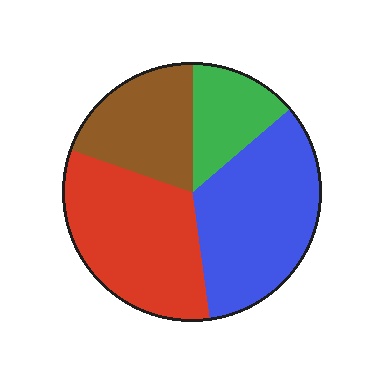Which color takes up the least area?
Green, at roughly 15%.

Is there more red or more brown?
Red.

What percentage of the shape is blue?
Blue covers 34% of the shape.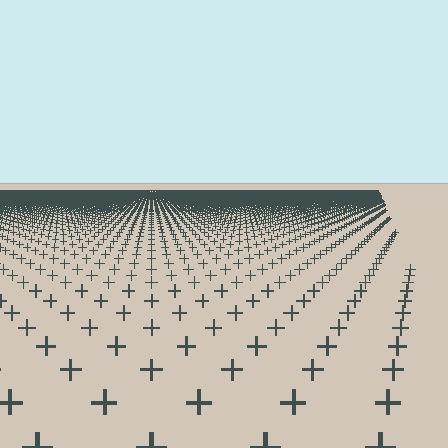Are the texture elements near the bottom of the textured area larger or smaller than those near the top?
Larger. Near the bottom, elements are closer to the viewer and appear at a bigger on-screen size.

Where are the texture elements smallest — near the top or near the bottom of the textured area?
Near the top.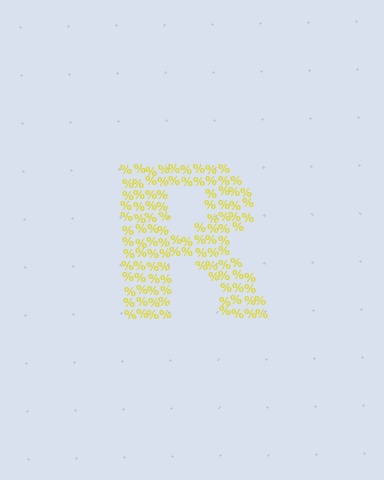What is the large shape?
The large shape is the letter R.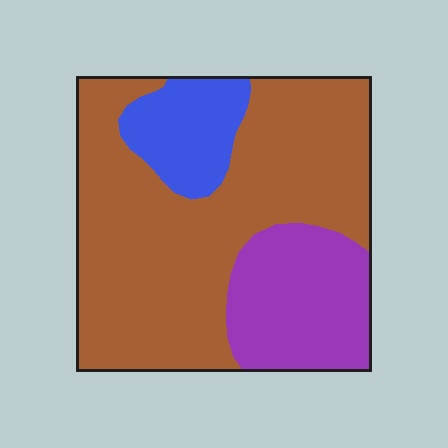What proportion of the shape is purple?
Purple takes up less than a quarter of the shape.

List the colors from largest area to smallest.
From largest to smallest: brown, purple, blue.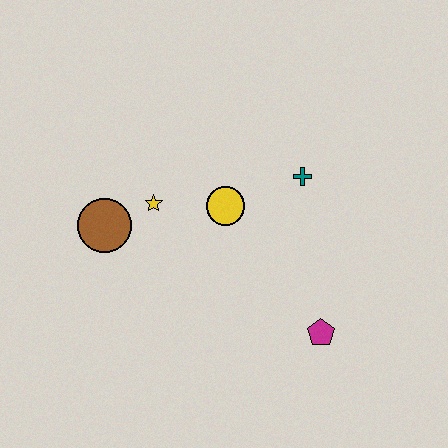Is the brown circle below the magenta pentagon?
No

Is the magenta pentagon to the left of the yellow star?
No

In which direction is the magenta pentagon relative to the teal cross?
The magenta pentagon is below the teal cross.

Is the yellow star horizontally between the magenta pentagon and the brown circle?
Yes